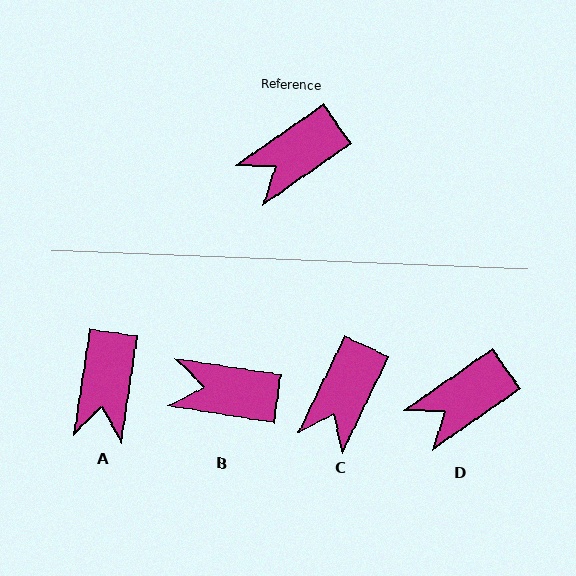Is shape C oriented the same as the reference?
No, it is off by about 30 degrees.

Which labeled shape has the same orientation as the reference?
D.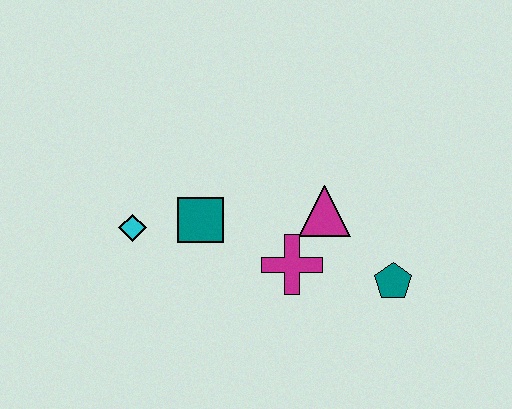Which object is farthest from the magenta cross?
The cyan diamond is farthest from the magenta cross.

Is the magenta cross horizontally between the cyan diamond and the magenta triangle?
Yes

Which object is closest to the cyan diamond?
The teal square is closest to the cyan diamond.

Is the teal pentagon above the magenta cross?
No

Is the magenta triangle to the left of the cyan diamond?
No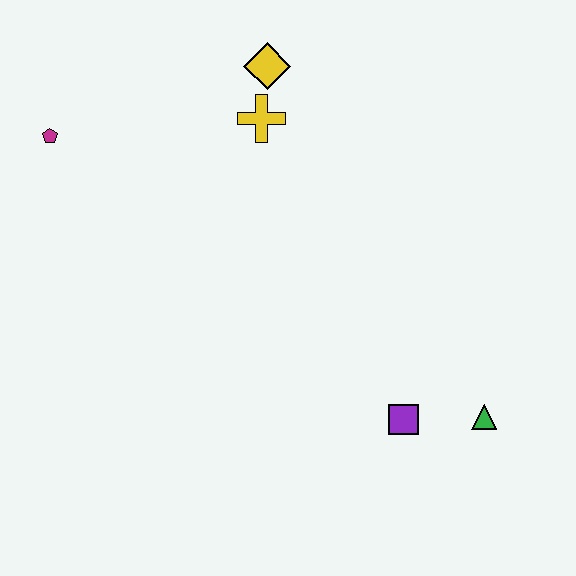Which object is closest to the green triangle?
The purple square is closest to the green triangle.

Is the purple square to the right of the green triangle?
No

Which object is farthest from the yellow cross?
The green triangle is farthest from the yellow cross.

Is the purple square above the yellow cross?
No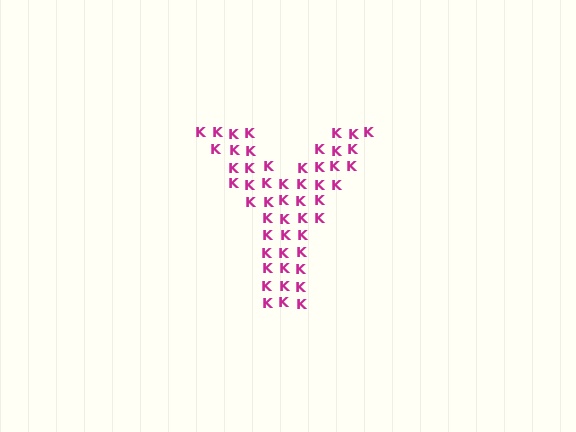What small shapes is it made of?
It is made of small letter K's.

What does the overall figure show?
The overall figure shows the letter Y.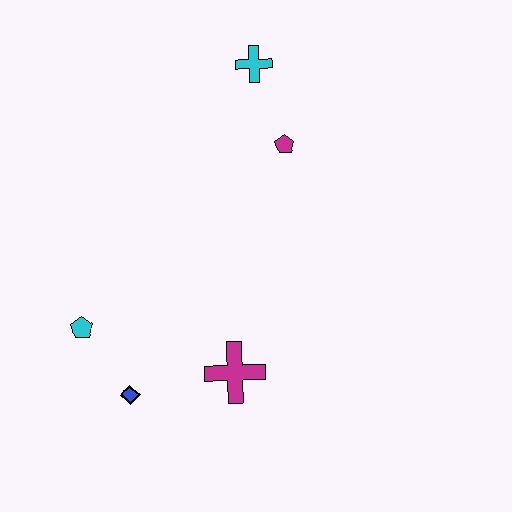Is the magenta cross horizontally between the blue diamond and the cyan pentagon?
No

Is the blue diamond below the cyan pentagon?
Yes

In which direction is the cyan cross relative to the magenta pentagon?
The cyan cross is above the magenta pentagon.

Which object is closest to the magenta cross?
The blue diamond is closest to the magenta cross.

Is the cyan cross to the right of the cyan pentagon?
Yes